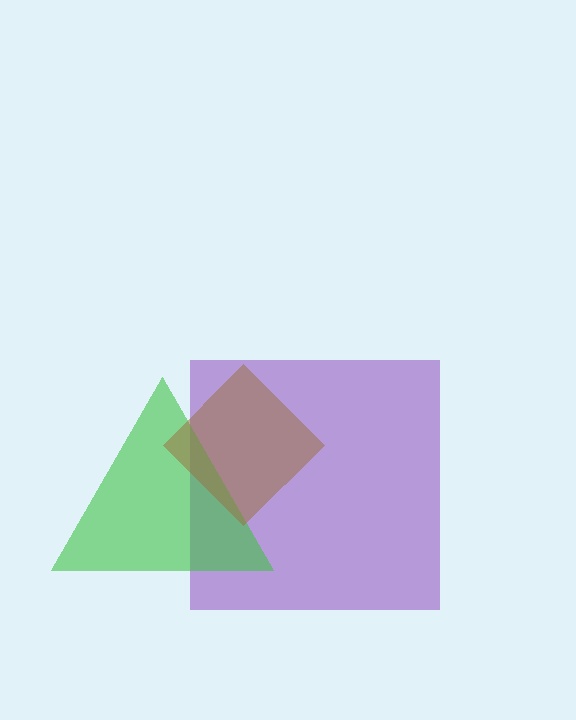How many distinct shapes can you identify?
There are 3 distinct shapes: a purple square, a green triangle, a brown diamond.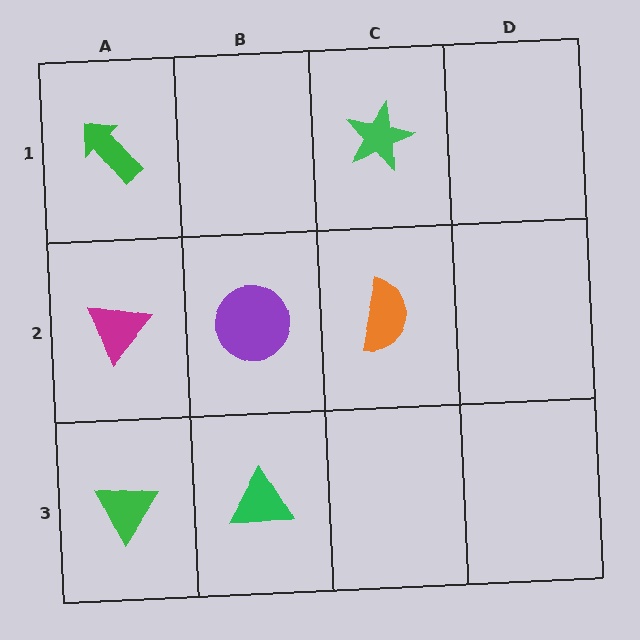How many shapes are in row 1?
2 shapes.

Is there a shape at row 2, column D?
No, that cell is empty.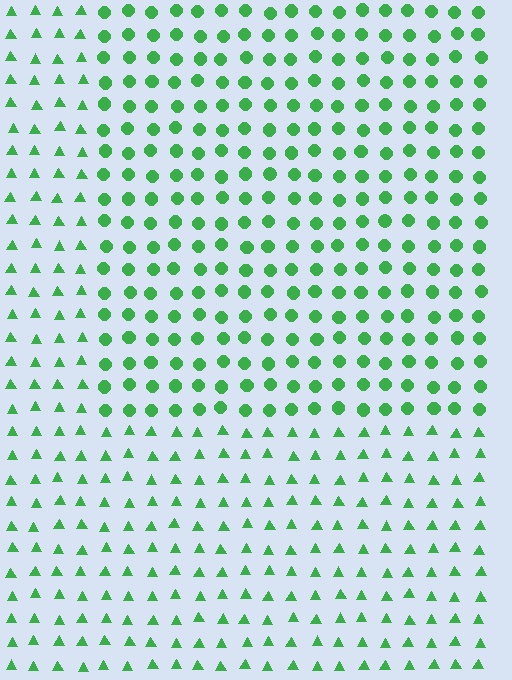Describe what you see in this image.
The image is filled with small green elements arranged in a uniform grid. A rectangle-shaped region contains circles, while the surrounding area contains triangles. The boundary is defined purely by the change in element shape.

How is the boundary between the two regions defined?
The boundary is defined by a change in element shape: circles inside vs. triangles outside. All elements share the same color and spacing.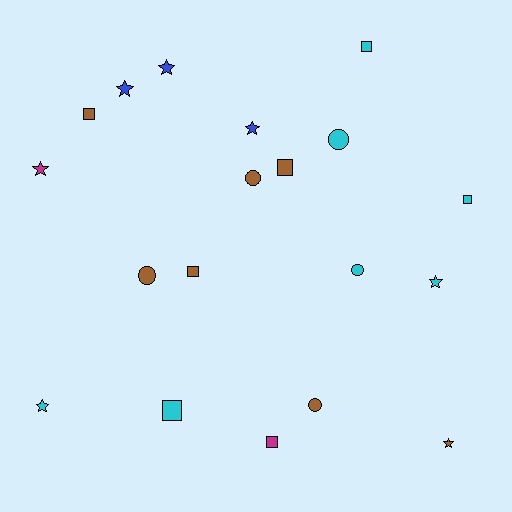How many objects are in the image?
There are 19 objects.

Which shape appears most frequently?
Square, with 7 objects.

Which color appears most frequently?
Brown, with 7 objects.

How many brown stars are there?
There is 1 brown star.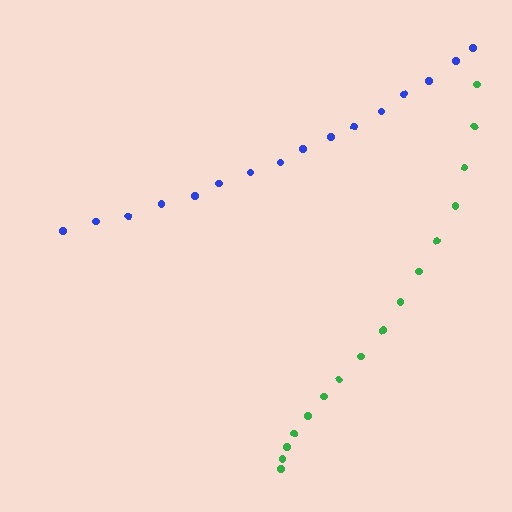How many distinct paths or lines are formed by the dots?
There are 2 distinct paths.